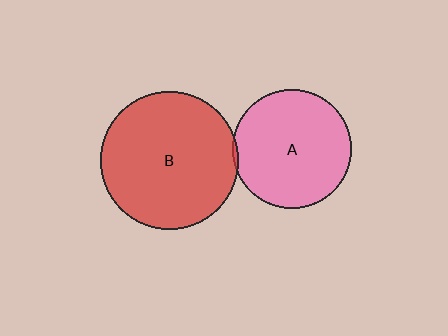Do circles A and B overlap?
Yes.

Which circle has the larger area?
Circle B (red).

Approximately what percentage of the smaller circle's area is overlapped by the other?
Approximately 5%.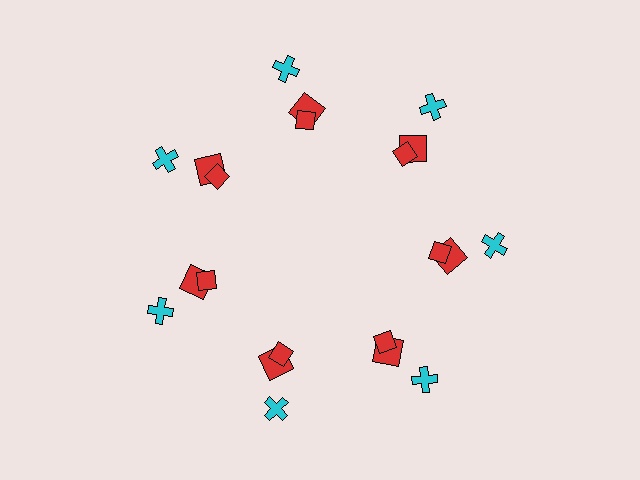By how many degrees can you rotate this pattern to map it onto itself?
The pattern maps onto itself every 51 degrees of rotation.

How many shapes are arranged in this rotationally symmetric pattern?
There are 21 shapes, arranged in 7 groups of 3.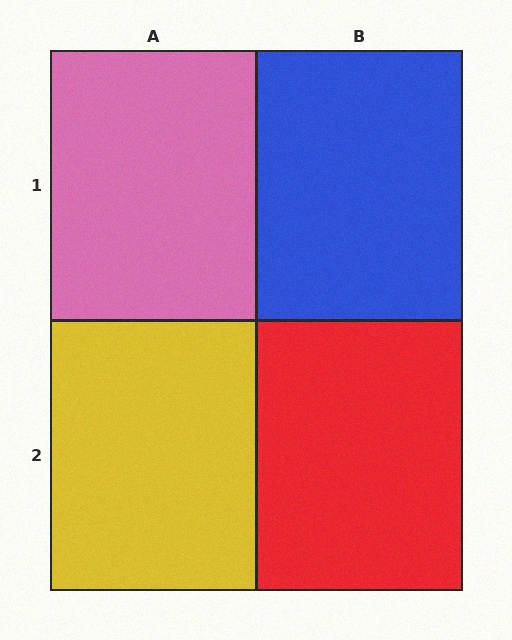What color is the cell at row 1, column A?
Pink.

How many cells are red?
1 cell is red.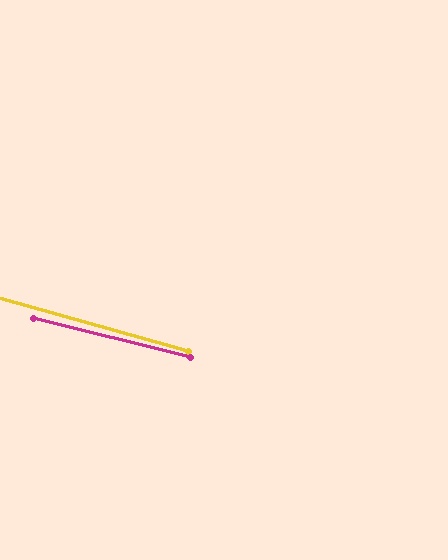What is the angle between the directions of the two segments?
Approximately 2 degrees.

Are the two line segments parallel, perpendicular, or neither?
Parallel — their directions differ by only 1.6°.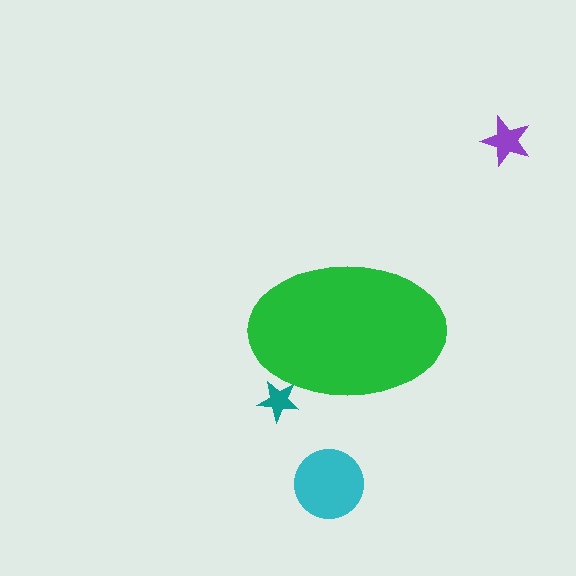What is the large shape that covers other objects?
A green ellipse.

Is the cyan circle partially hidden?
No, the cyan circle is fully visible.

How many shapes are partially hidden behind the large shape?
1 shape is partially hidden.